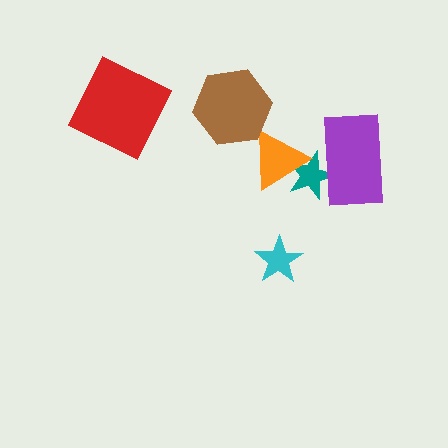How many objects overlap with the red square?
0 objects overlap with the red square.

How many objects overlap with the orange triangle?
1 object overlaps with the orange triangle.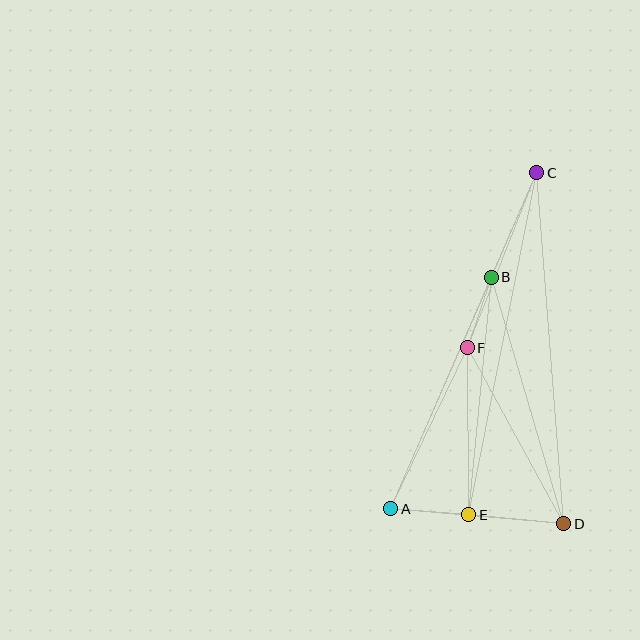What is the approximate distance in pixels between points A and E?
The distance between A and E is approximately 78 pixels.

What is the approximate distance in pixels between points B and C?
The distance between B and C is approximately 114 pixels.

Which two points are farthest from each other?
Points A and C are farthest from each other.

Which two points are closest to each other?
Points B and F are closest to each other.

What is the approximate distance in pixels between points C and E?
The distance between C and E is approximately 349 pixels.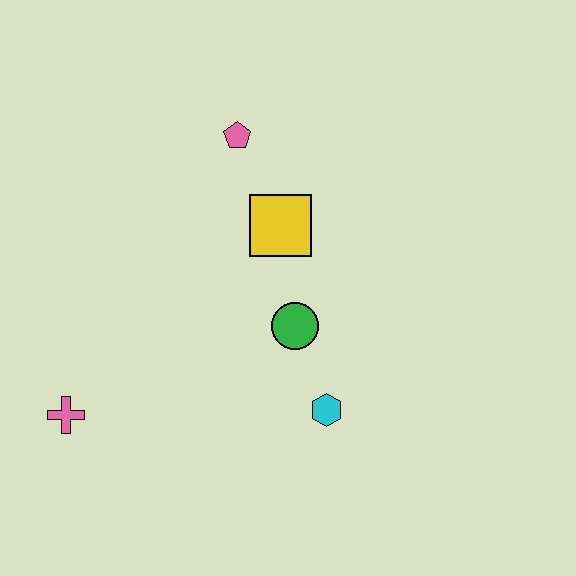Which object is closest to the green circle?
The cyan hexagon is closest to the green circle.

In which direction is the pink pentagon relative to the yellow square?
The pink pentagon is above the yellow square.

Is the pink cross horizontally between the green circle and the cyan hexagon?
No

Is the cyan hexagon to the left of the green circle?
No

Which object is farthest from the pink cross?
The pink pentagon is farthest from the pink cross.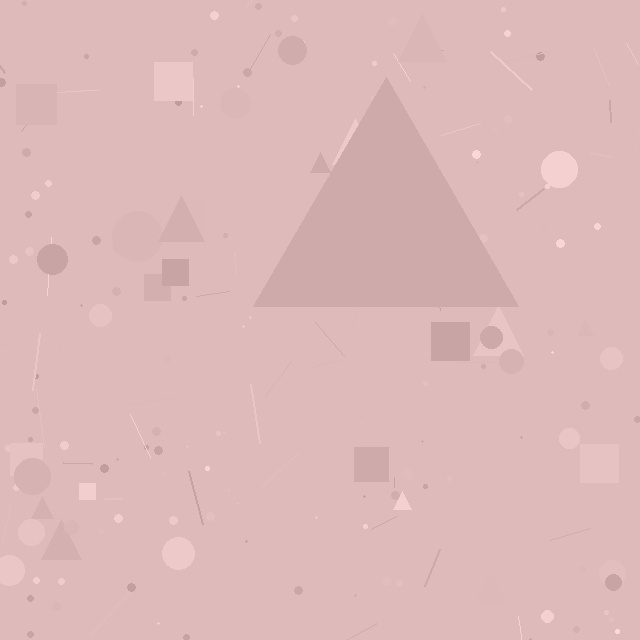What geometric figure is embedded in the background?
A triangle is embedded in the background.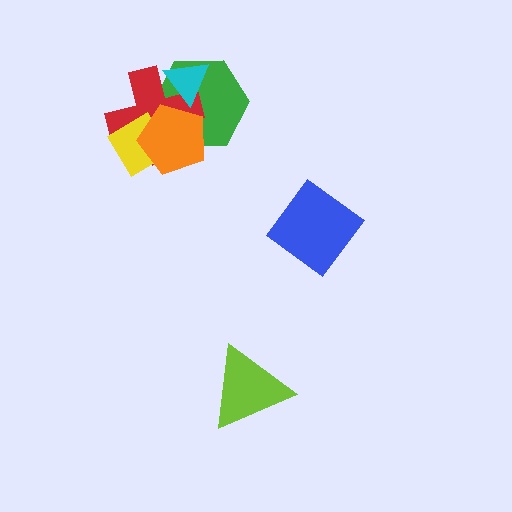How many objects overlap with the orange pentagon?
3 objects overlap with the orange pentagon.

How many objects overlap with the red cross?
4 objects overlap with the red cross.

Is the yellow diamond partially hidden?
Yes, it is partially covered by another shape.